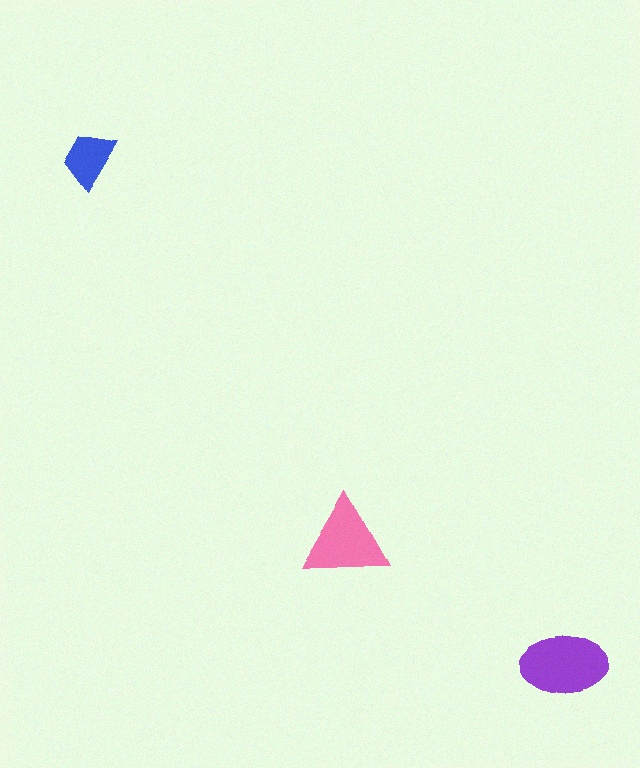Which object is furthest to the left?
The blue trapezoid is leftmost.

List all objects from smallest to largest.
The blue trapezoid, the pink triangle, the purple ellipse.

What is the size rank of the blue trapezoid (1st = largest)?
3rd.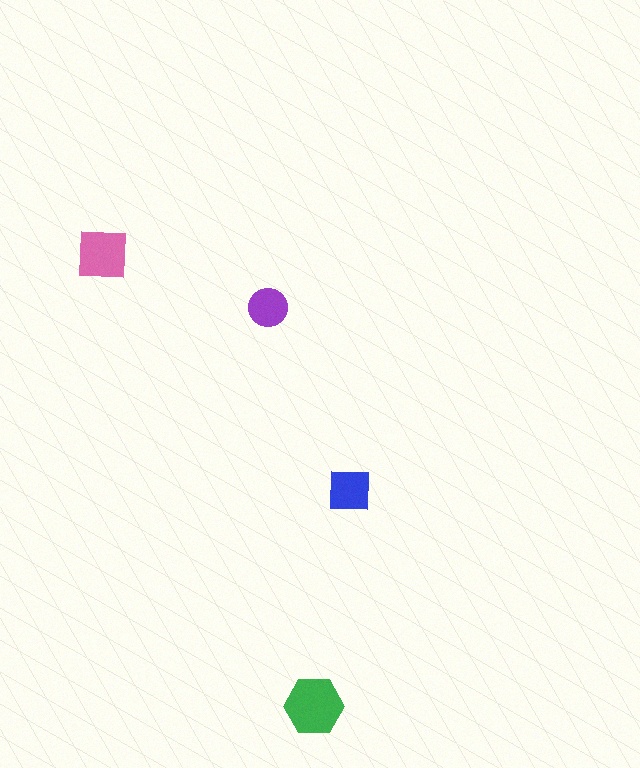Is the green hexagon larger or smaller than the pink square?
Larger.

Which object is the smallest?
The purple circle.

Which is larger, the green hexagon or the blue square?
The green hexagon.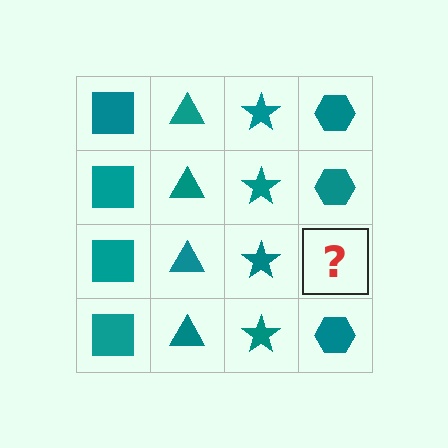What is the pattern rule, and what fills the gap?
The rule is that each column has a consistent shape. The gap should be filled with a teal hexagon.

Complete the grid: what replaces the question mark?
The question mark should be replaced with a teal hexagon.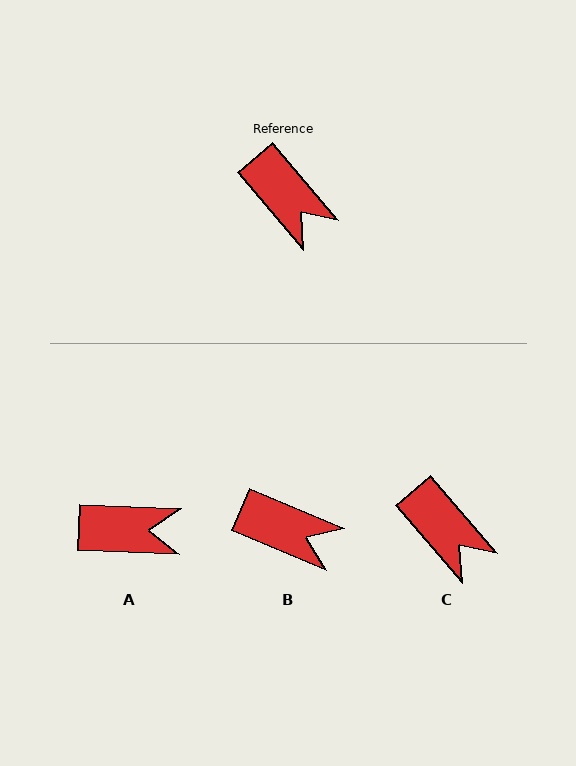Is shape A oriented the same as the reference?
No, it is off by about 47 degrees.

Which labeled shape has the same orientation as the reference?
C.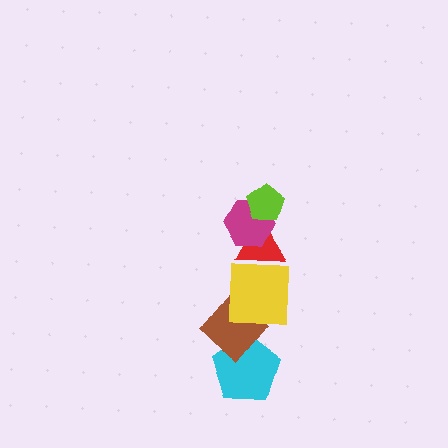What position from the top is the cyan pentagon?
The cyan pentagon is 6th from the top.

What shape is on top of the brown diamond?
The yellow square is on top of the brown diamond.